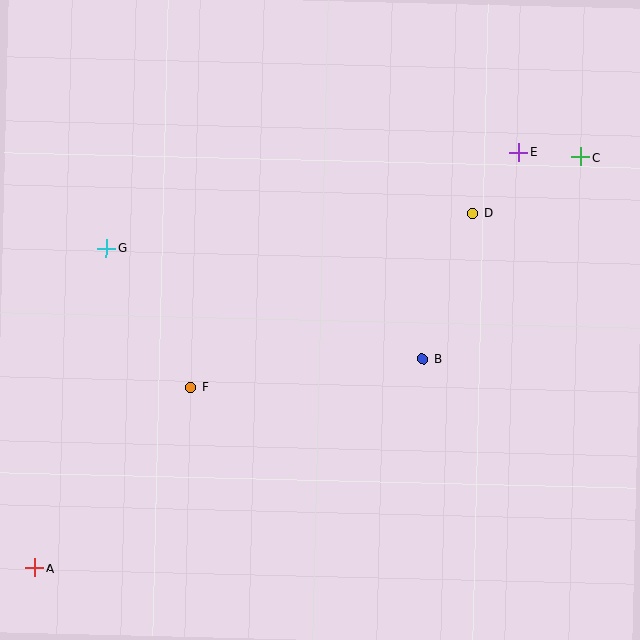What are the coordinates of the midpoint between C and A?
The midpoint between C and A is at (308, 362).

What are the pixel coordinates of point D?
Point D is at (472, 213).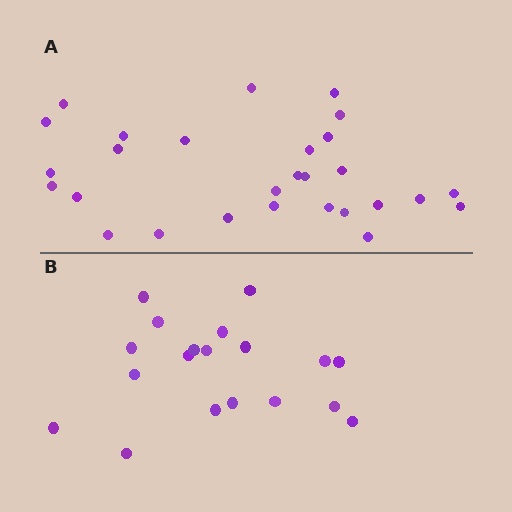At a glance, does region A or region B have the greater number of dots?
Region A (the top region) has more dots.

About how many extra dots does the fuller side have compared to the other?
Region A has roughly 8 or so more dots than region B.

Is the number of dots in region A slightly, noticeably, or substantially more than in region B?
Region A has substantially more. The ratio is roughly 1.5 to 1.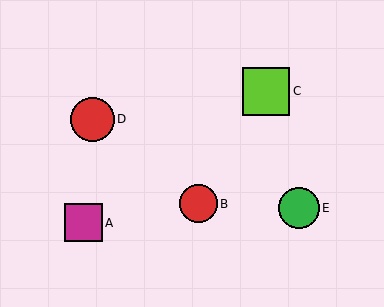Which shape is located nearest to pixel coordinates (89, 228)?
The magenta square (labeled A) at (83, 223) is nearest to that location.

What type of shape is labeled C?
Shape C is a lime square.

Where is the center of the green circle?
The center of the green circle is at (299, 208).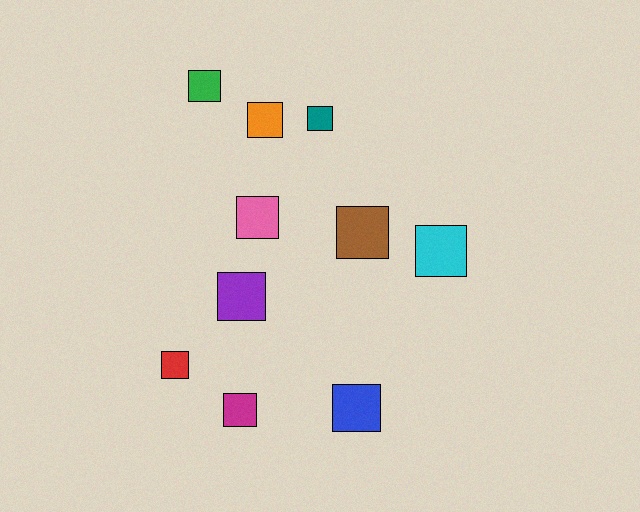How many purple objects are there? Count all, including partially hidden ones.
There is 1 purple object.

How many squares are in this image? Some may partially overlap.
There are 10 squares.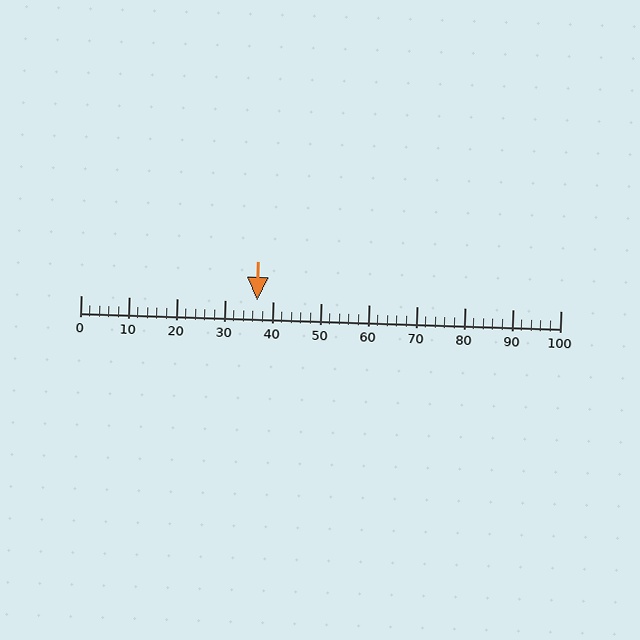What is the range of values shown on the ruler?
The ruler shows values from 0 to 100.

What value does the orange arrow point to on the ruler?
The orange arrow points to approximately 37.